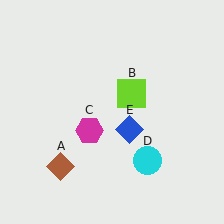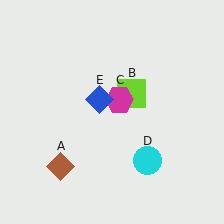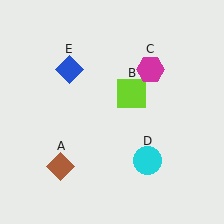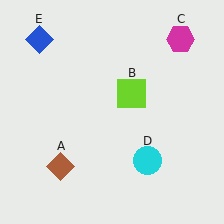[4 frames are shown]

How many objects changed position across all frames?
2 objects changed position: magenta hexagon (object C), blue diamond (object E).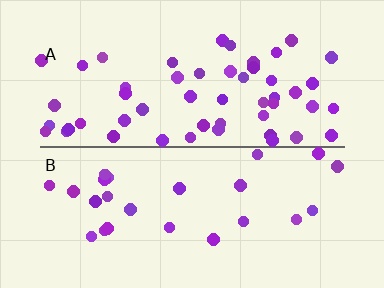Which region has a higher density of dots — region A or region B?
A (the top).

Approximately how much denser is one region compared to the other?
Approximately 2.0× — region A over region B.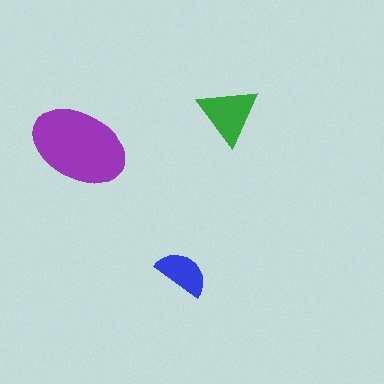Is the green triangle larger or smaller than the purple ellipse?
Smaller.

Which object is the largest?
The purple ellipse.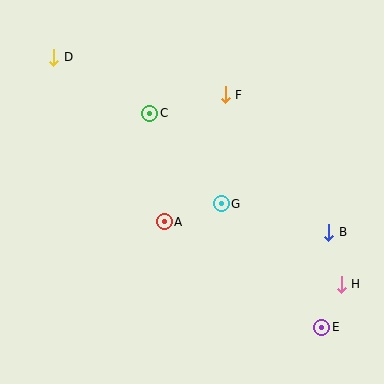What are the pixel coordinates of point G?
Point G is at (221, 204).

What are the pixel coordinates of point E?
Point E is at (322, 327).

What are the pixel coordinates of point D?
Point D is at (54, 57).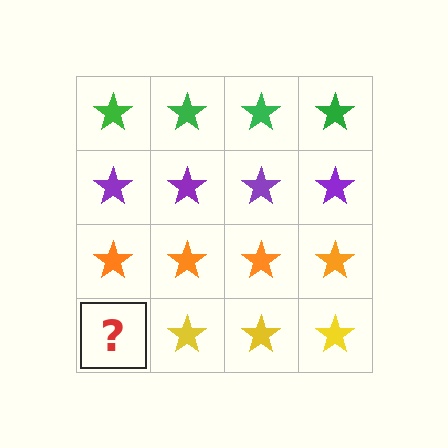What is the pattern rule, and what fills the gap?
The rule is that each row has a consistent color. The gap should be filled with a yellow star.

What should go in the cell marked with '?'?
The missing cell should contain a yellow star.